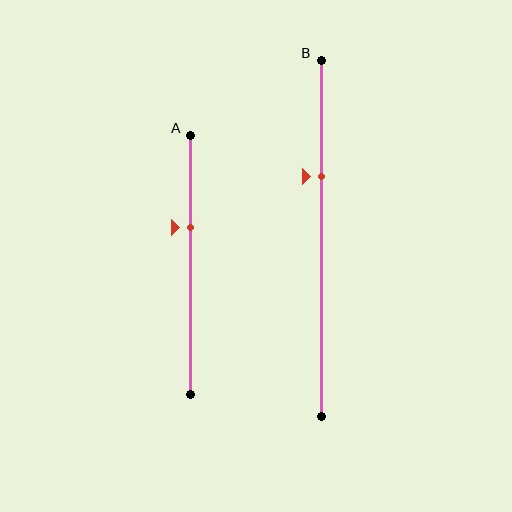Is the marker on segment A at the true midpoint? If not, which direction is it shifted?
No, the marker on segment A is shifted upward by about 14% of the segment length.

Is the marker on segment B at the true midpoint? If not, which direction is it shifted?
No, the marker on segment B is shifted upward by about 17% of the segment length.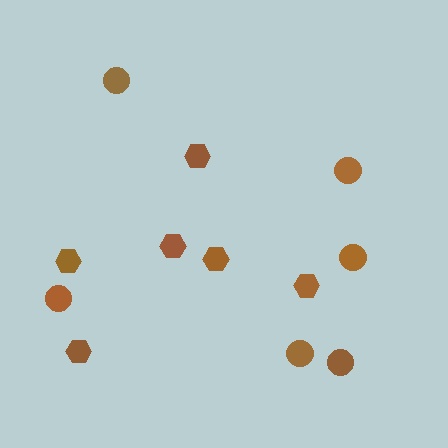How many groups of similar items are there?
There are 2 groups: one group of circles (6) and one group of hexagons (6).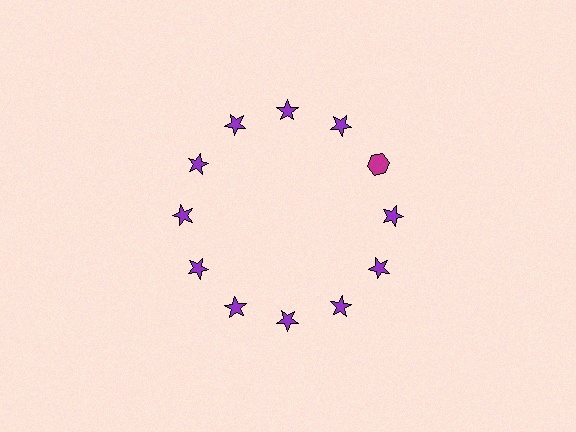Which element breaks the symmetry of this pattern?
The magenta hexagon at roughly the 2 o'clock position breaks the symmetry. All other shapes are purple stars.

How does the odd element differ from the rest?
It differs in both color (magenta instead of purple) and shape (hexagon instead of star).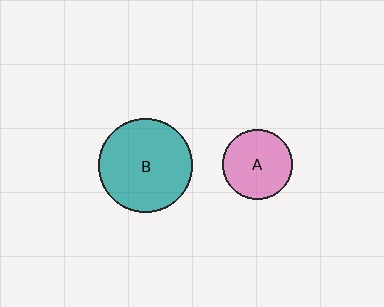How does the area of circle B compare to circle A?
Approximately 1.8 times.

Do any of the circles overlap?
No, none of the circles overlap.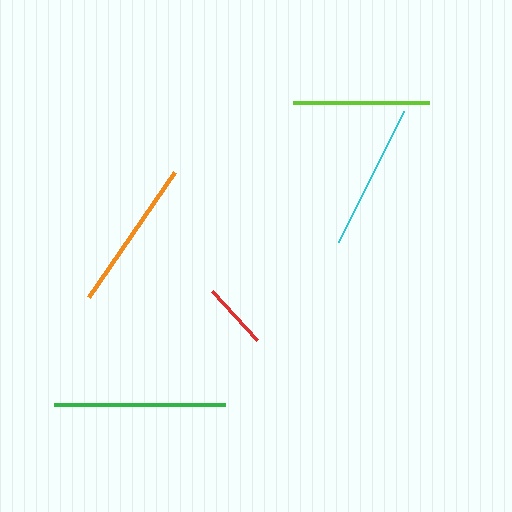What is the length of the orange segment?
The orange segment is approximately 152 pixels long.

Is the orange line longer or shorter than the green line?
The green line is longer than the orange line.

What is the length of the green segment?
The green segment is approximately 171 pixels long.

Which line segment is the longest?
The green line is the longest at approximately 171 pixels.